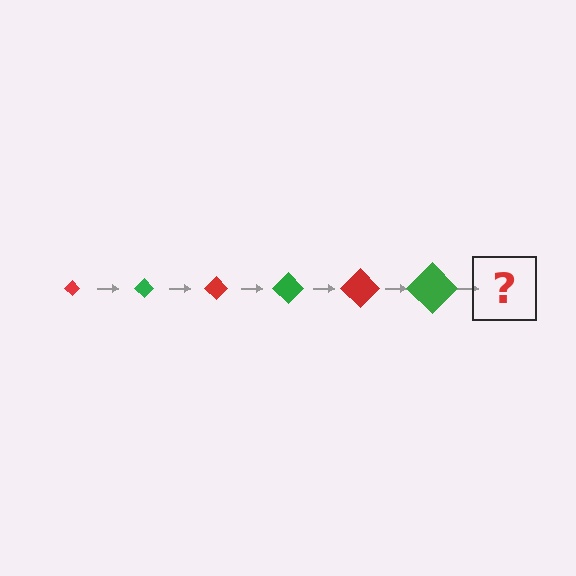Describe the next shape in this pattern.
It should be a red diamond, larger than the previous one.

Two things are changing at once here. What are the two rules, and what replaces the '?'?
The two rules are that the diamond grows larger each step and the color cycles through red and green. The '?' should be a red diamond, larger than the previous one.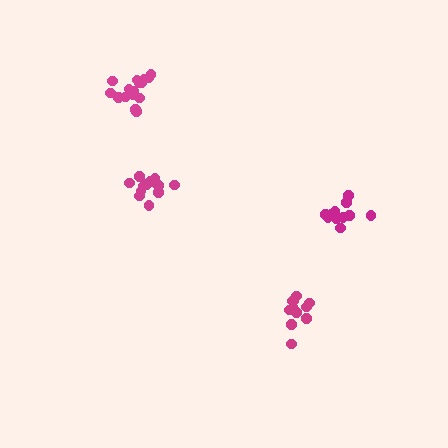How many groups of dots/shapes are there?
There are 4 groups.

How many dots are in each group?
Group 1: 12 dots, Group 2: 12 dots, Group 3: 13 dots, Group 4: 17 dots (54 total).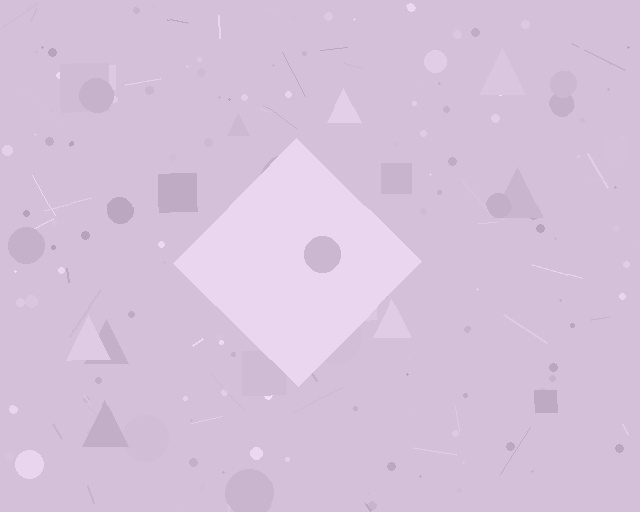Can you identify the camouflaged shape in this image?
The camouflaged shape is a diamond.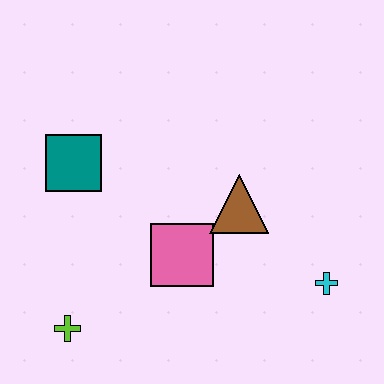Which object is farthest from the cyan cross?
The teal square is farthest from the cyan cross.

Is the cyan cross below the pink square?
Yes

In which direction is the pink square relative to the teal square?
The pink square is to the right of the teal square.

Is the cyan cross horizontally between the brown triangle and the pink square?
No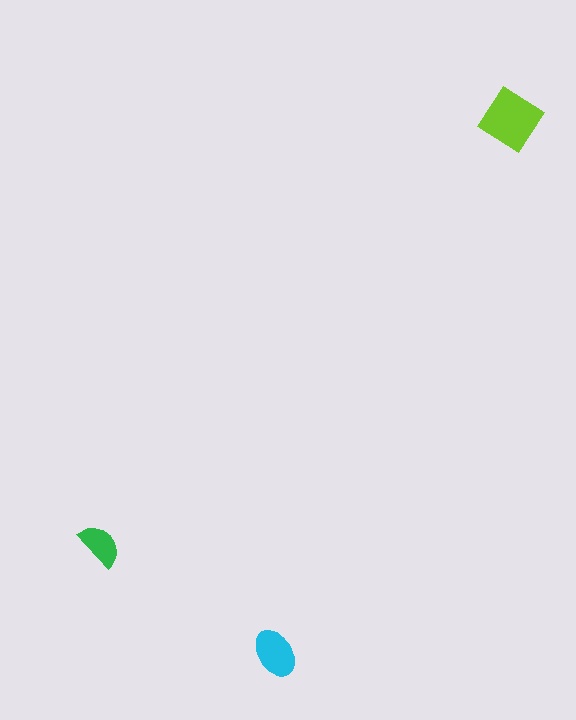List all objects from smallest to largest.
The green semicircle, the cyan ellipse, the lime diamond.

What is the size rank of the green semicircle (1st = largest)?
3rd.